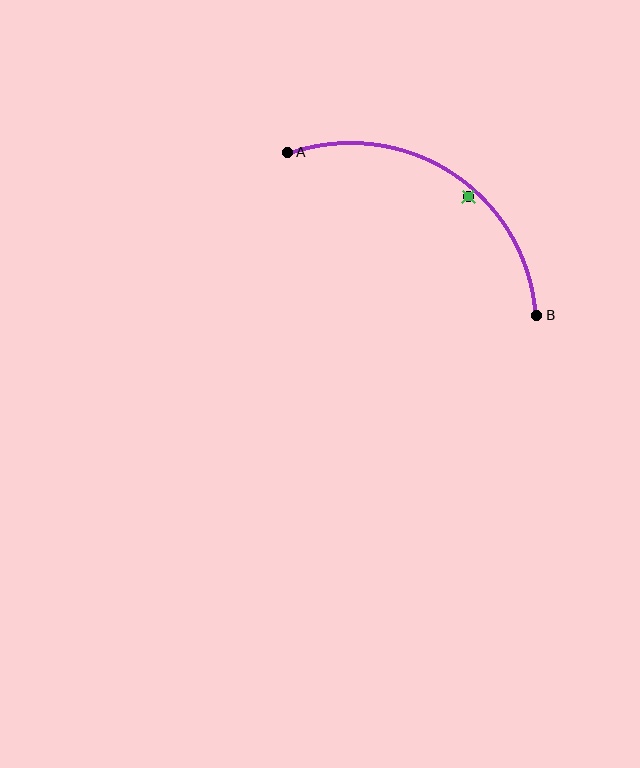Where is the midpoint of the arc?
The arc midpoint is the point on the curve farthest from the straight line joining A and B. It sits above that line.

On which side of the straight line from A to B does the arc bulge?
The arc bulges above the straight line connecting A and B.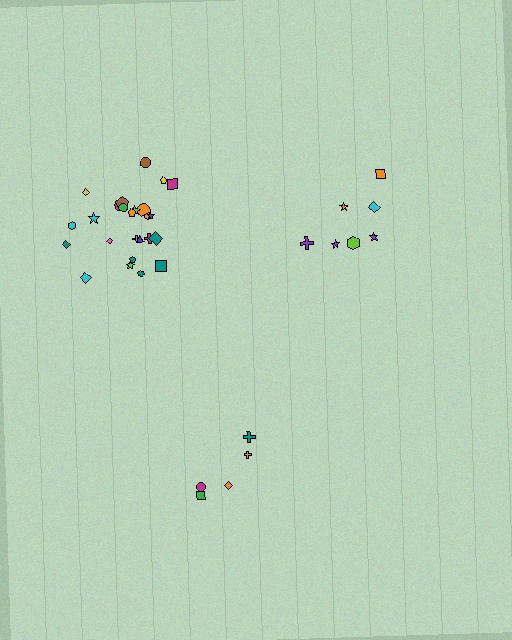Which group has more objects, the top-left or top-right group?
The top-left group.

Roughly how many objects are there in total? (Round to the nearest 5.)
Roughly 35 objects in total.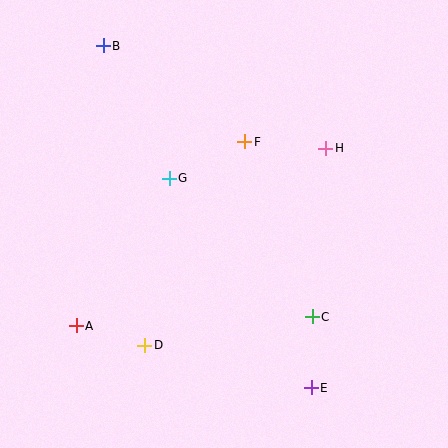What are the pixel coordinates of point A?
Point A is at (76, 326).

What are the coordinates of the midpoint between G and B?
The midpoint between G and B is at (136, 112).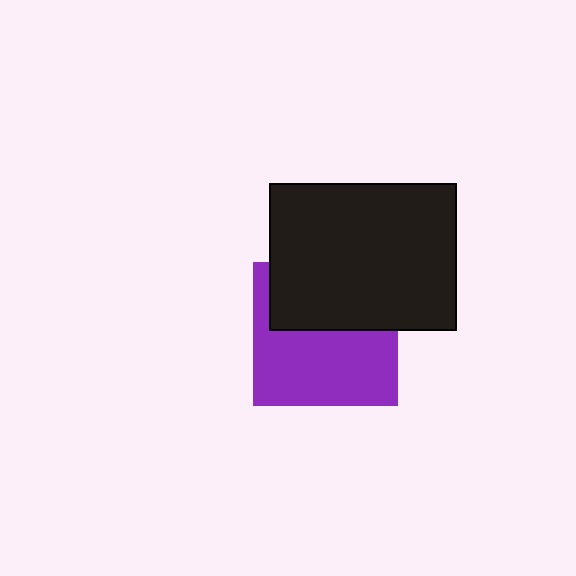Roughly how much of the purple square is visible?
About half of it is visible (roughly 57%).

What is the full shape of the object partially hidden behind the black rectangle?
The partially hidden object is a purple square.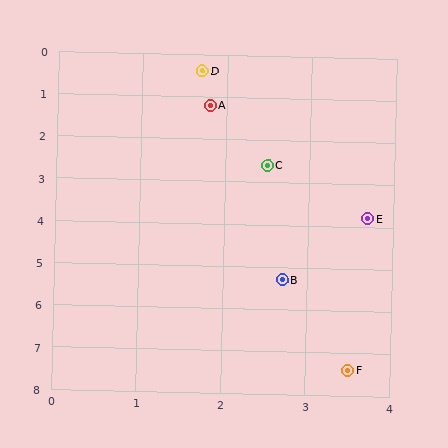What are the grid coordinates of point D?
Point D is at approximately (1.7, 0.4).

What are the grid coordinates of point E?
Point E is at approximately (3.7, 3.8).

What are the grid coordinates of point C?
Point C is at approximately (2.5, 2.6).